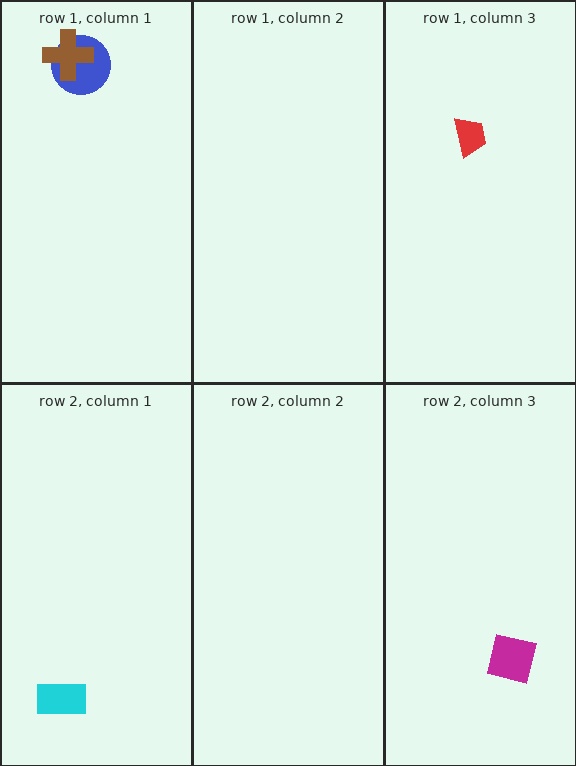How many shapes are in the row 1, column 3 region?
1.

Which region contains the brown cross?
The row 1, column 1 region.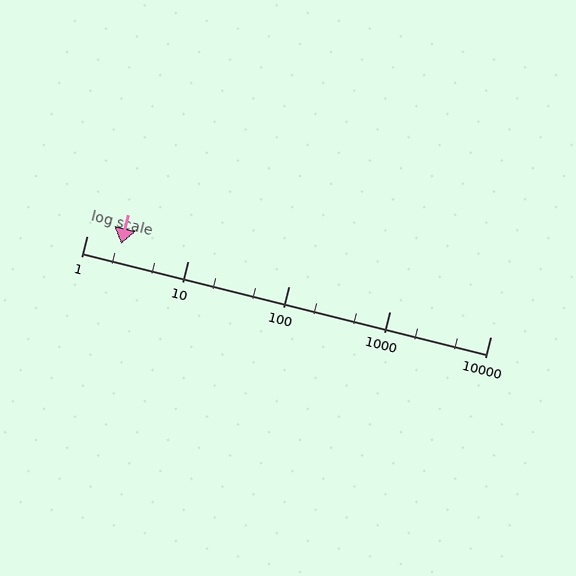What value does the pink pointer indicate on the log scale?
The pointer indicates approximately 2.2.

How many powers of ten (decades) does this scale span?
The scale spans 4 decades, from 1 to 10000.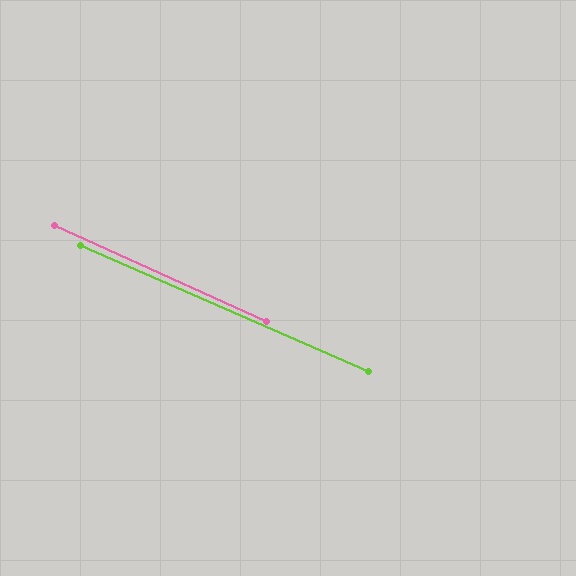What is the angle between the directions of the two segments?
Approximately 1 degree.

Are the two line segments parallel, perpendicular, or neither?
Parallel — their directions differ by only 1.0°.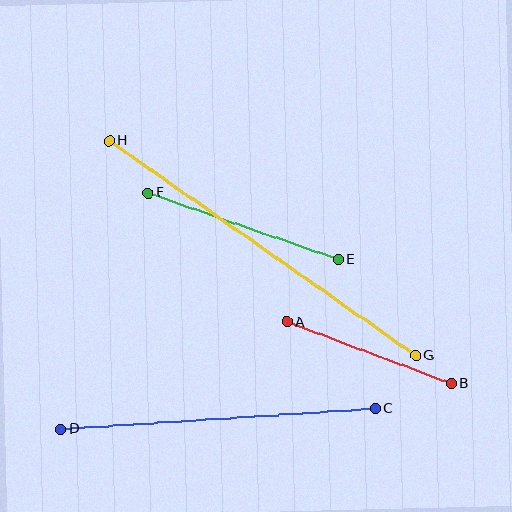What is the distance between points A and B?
The distance is approximately 176 pixels.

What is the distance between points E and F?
The distance is approximately 201 pixels.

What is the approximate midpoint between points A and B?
The midpoint is at approximately (369, 353) pixels.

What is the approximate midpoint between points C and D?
The midpoint is at approximately (218, 419) pixels.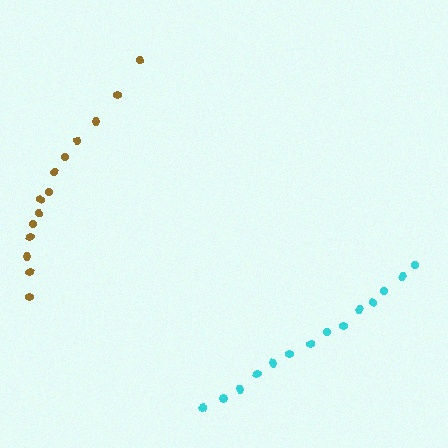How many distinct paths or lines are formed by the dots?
There are 2 distinct paths.